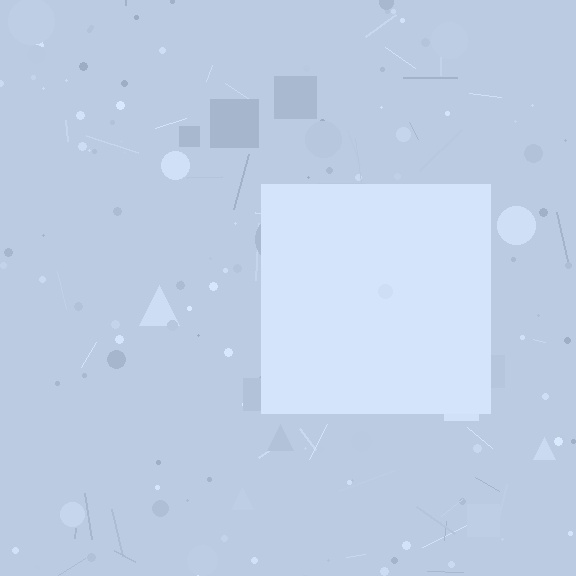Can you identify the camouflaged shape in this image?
The camouflaged shape is a square.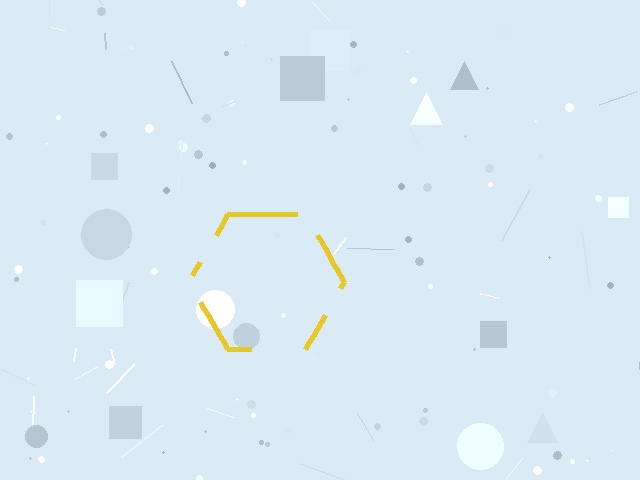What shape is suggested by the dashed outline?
The dashed outline suggests a hexagon.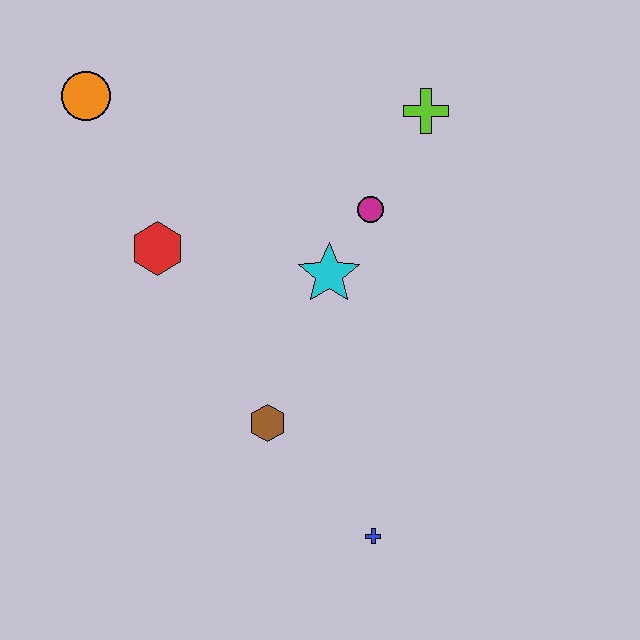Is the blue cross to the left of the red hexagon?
No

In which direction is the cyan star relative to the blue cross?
The cyan star is above the blue cross.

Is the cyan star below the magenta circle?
Yes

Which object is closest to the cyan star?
The magenta circle is closest to the cyan star.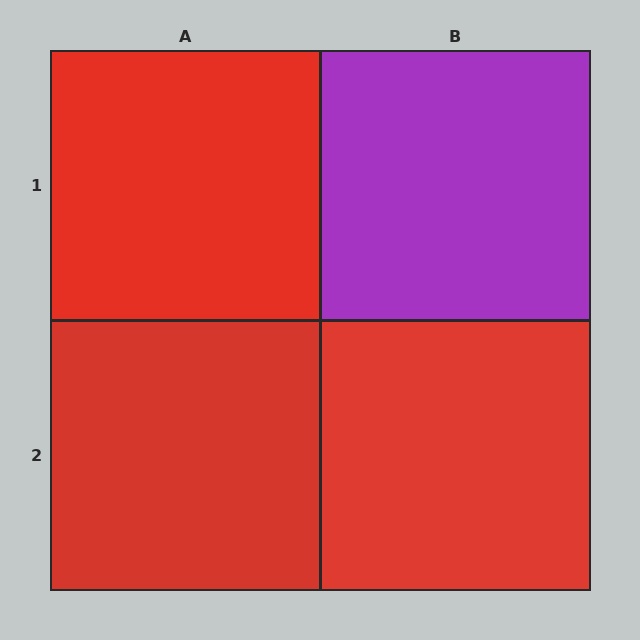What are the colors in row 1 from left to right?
Red, purple.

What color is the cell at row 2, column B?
Red.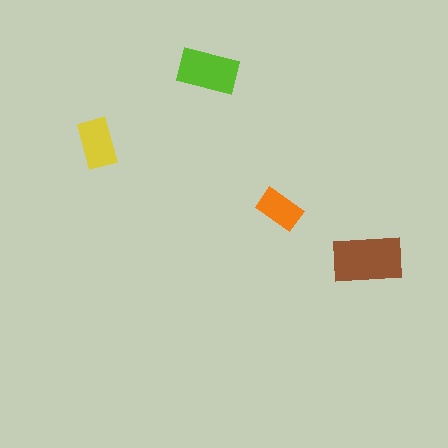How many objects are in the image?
There are 4 objects in the image.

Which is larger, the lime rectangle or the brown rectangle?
The brown one.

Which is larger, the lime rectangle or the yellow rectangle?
The lime one.